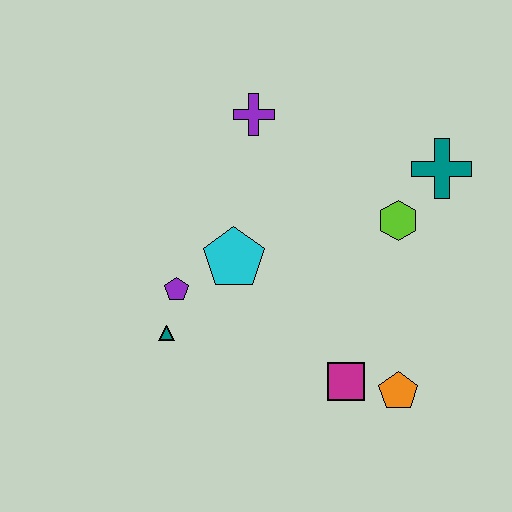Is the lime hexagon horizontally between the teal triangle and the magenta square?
No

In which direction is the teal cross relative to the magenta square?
The teal cross is above the magenta square.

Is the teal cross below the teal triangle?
No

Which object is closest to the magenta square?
The orange pentagon is closest to the magenta square.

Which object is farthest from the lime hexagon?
The teal triangle is farthest from the lime hexagon.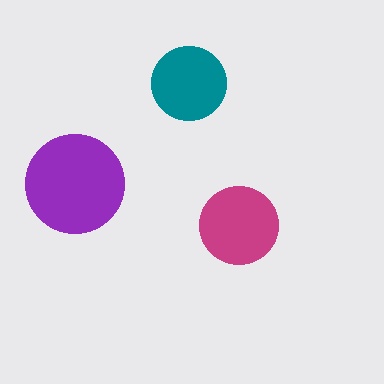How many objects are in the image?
There are 3 objects in the image.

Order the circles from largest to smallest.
the purple one, the magenta one, the teal one.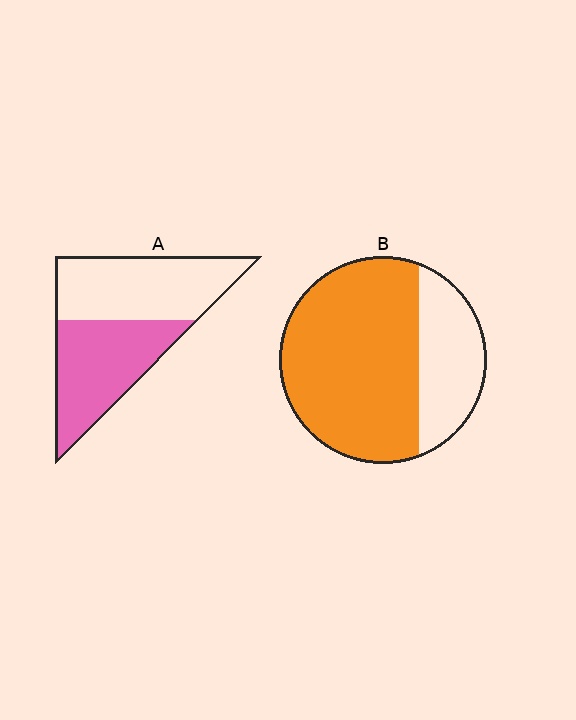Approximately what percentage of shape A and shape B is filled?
A is approximately 50% and B is approximately 70%.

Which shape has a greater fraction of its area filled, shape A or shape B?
Shape B.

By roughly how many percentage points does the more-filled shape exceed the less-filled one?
By roughly 25 percentage points (B over A).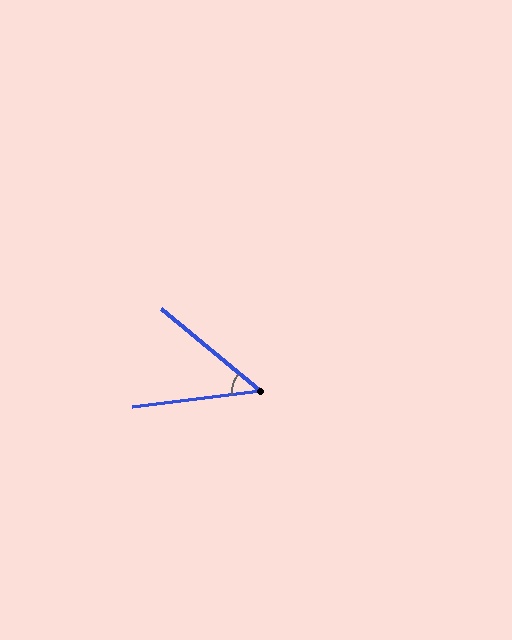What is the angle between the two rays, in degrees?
Approximately 46 degrees.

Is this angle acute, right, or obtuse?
It is acute.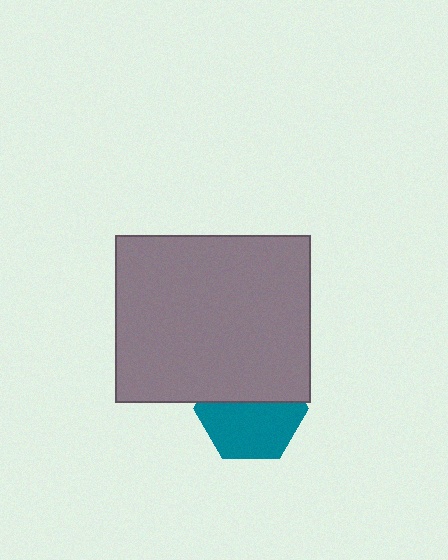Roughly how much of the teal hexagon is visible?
About half of it is visible (roughly 57%).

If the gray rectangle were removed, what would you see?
You would see the complete teal hexagon.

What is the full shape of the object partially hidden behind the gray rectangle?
The partially hidden object is a teal hexagon.